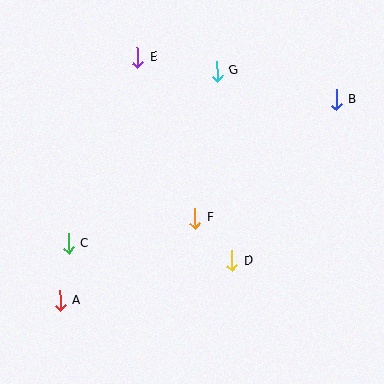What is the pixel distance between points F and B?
The distance between F and B is 184 pixels.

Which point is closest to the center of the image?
Point F at (195, 218) is closest to the center.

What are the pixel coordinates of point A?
Point A is at (60, 301).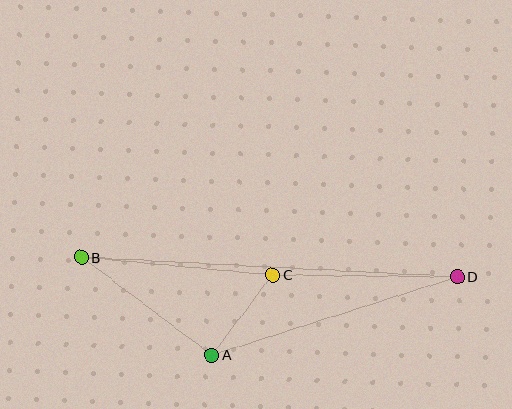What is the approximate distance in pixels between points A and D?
The distance between A and D is approximately 257 pixels.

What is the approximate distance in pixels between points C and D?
The distance between C and D is approximately 184 pixels.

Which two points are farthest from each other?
Points B and D are farthest from each other.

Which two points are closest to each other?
Points A and C are closest to each other.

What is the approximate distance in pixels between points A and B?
The distance between A and B is approximately 163 pixels.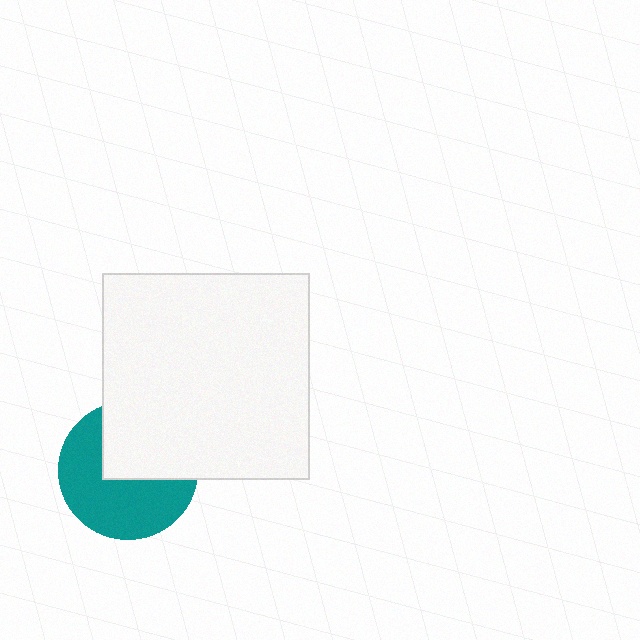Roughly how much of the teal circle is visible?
About half of it is visible (roughly 58%).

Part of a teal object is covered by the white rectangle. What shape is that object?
It is a circle.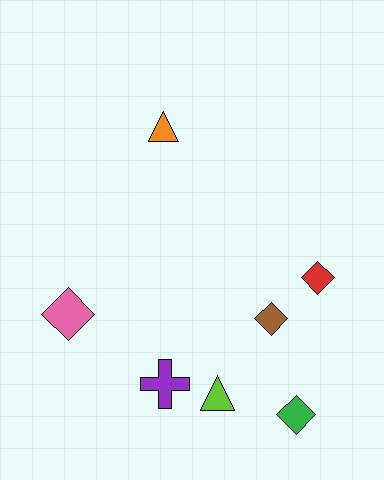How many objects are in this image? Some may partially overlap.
There are 7 objects.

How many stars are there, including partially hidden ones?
There are no stars.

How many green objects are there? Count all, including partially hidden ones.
There is 1 green object.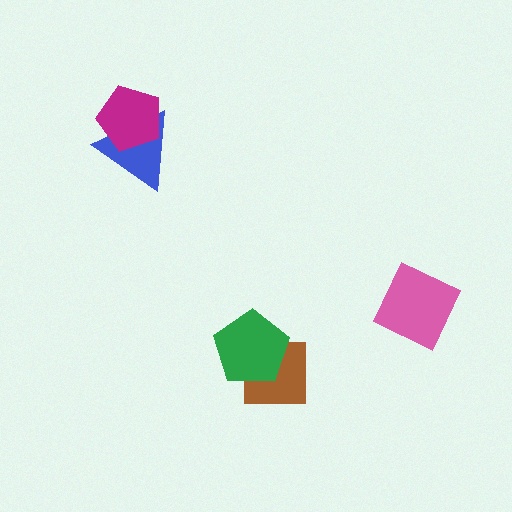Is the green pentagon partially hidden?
No, no other shape covers it.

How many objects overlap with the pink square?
0 objects overlap with the pink square.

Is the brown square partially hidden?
Yes, it is partially covered by another shape.